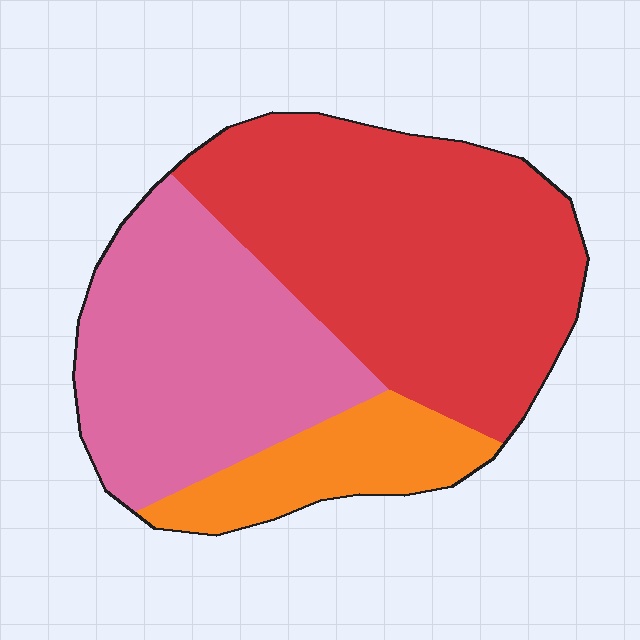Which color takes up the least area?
Orange, at roughly 15%.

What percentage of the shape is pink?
Pink covers 36% of the shape.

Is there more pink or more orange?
Pink.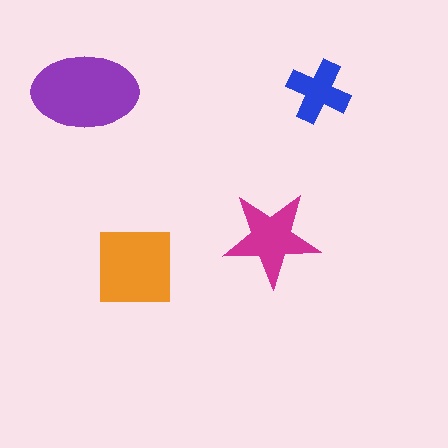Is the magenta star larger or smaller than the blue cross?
Larger.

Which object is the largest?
The purple ellipse.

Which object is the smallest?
The blue cross.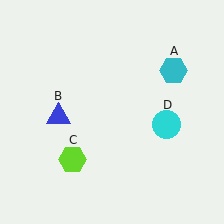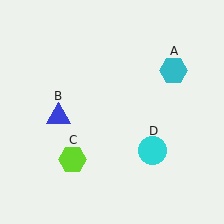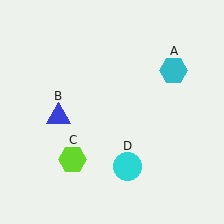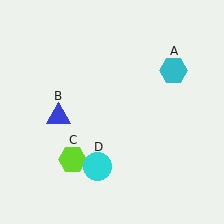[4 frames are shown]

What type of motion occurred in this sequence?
The cyan circle (object D) rotated clockwise around the center of the scene.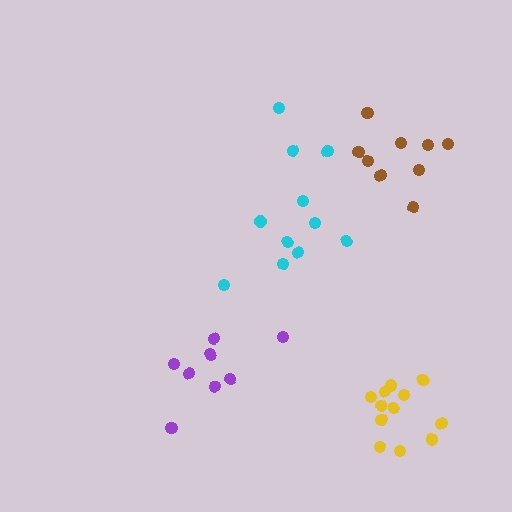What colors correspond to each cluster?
The clusters are colored: yellow, purple, brown, cyan.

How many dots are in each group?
Group 1: 12 dots, Group 2: 8 dots, Group 3: 9 dots, Group 4: 11 dots (40 total).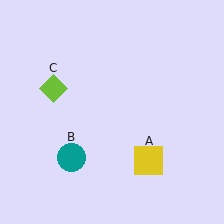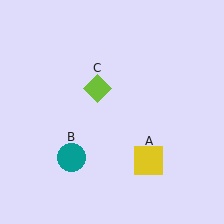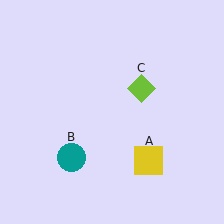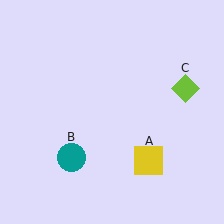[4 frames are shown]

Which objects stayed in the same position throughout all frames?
Yellow square (object A) and teal circle (object B) remained stationary.